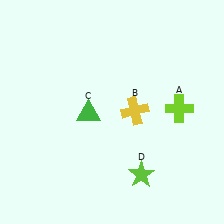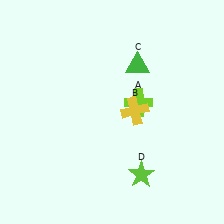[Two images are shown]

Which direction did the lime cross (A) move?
The lime cross (A) moved left.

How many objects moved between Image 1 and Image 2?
2 objects moved between the two images.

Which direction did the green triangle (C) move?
The green triangle (C) moved right.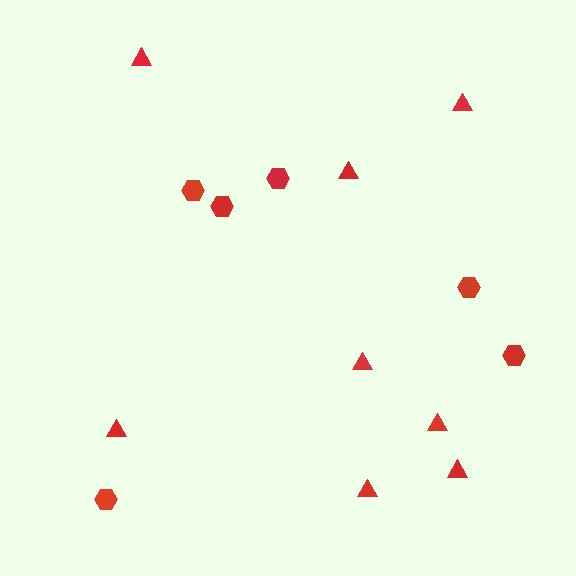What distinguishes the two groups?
There are 2 groups: one group of hexagons (6) and one group of triangles (8).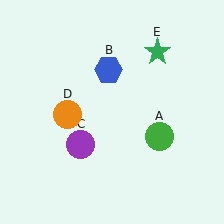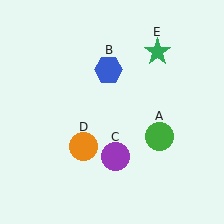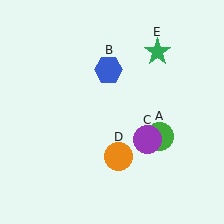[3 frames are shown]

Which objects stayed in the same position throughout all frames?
Green circle (object A) and blue hexagon (object B) and green star (object E) remained stationary.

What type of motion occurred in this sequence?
The purple circle (object C), orange circle (object D) rotated counterclockwise around the center of the scene.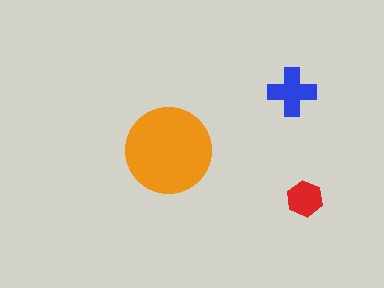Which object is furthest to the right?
The red hexagon is rightmost.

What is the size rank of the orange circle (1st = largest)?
1st.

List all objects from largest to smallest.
The orange circle, the blue cross, the red hexagon.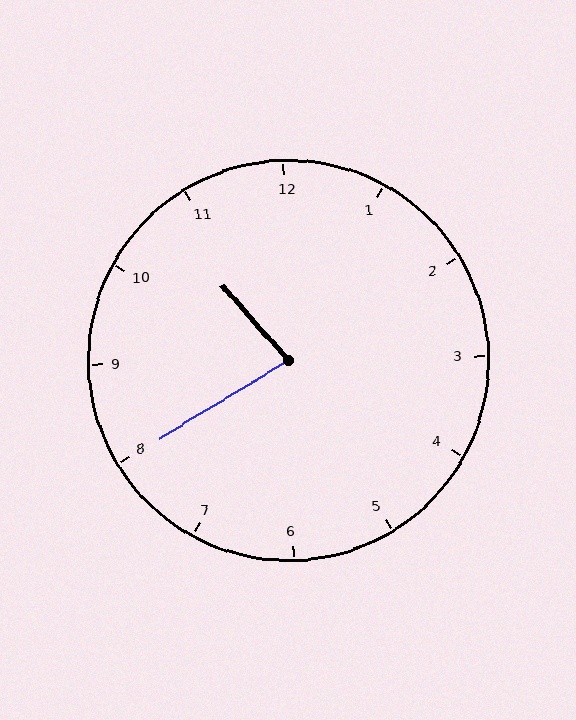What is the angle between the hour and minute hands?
Approximately 80 degrees.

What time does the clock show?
10:40.